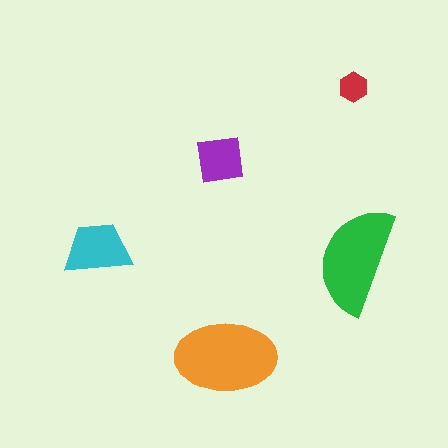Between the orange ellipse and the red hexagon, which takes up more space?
The orange ellipse.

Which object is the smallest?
The red hexagon.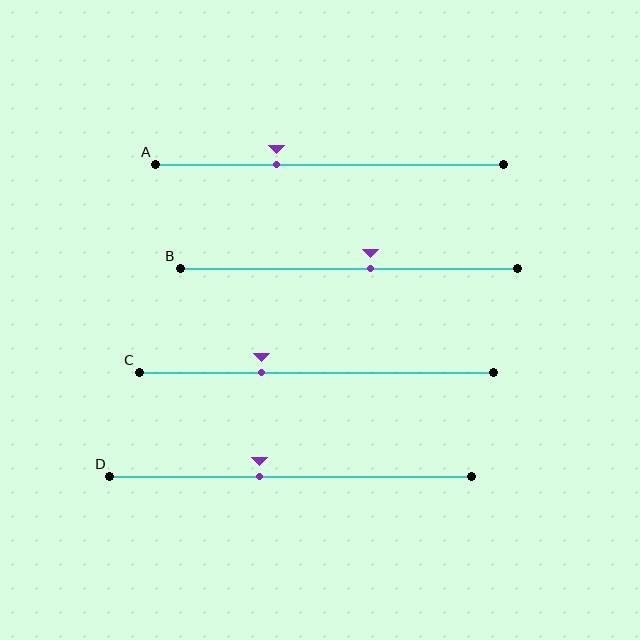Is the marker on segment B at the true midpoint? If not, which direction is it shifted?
No, the marker on segment B is shifted to the right by about 6% of the segment length.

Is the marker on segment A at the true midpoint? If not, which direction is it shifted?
No, the marker on segment A is shifted to the left by about 15% of the segment length.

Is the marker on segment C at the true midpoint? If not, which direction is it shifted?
No, the marker on segment C is shifted to the left by about 16% of the segment length.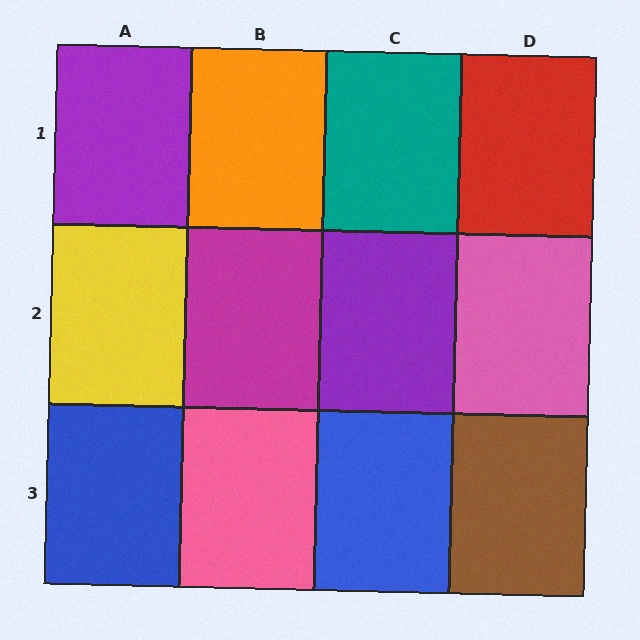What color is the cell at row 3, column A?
Blue.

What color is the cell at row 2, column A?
Yellow.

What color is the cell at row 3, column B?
Pink.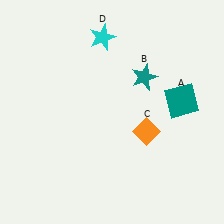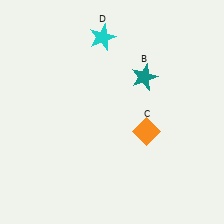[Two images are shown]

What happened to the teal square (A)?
The teal square (A) was removed in Image 2. It was in the top-right area of Image 1.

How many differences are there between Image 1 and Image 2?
There is 1 difference between the two images.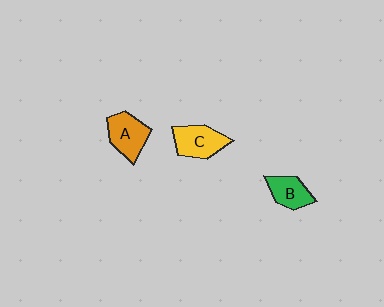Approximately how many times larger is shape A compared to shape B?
Approximately 1.3 times.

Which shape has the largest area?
Shape C (yellow).